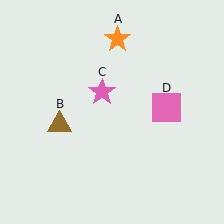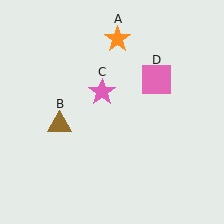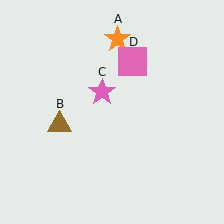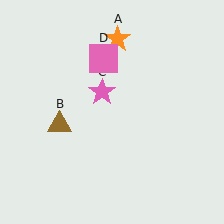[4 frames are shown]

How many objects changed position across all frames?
1 object changed position: pink square (object D).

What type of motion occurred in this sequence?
The pink square (object D) rotated counterclockwise around the center of the scene.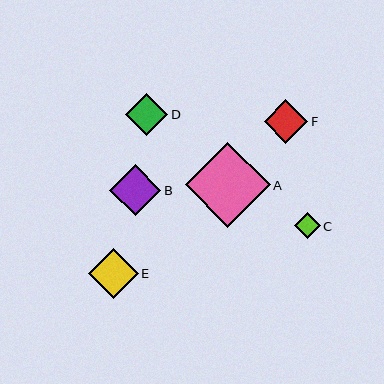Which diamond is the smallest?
Diamond C is the smallest with a size of approximately 26 pixels.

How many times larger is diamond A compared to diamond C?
Diamond A is approximately 3.3 times the size of diamond C.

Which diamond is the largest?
Diamond A is the largest with a size of approximately 85 pixels.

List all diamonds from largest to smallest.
From largest to smallest: A, B, E, F, D, C.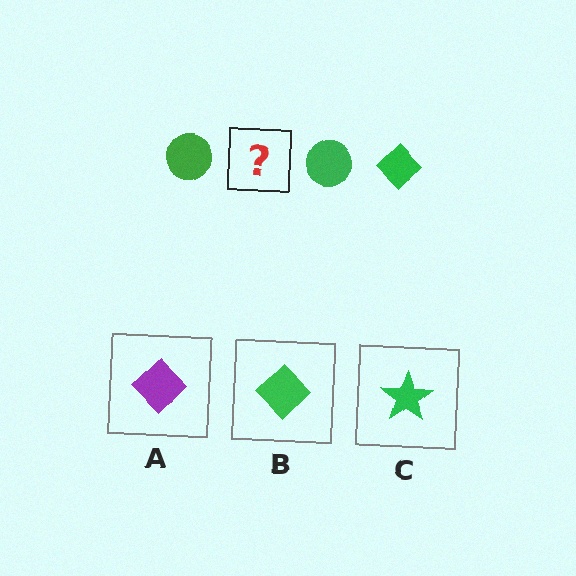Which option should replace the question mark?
Option B.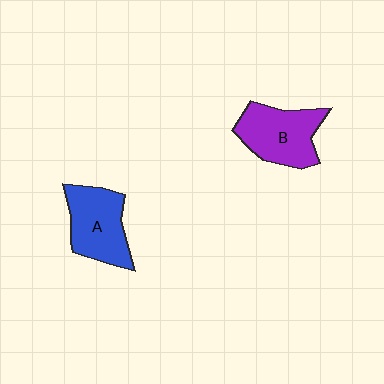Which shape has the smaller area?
Shape A (blue).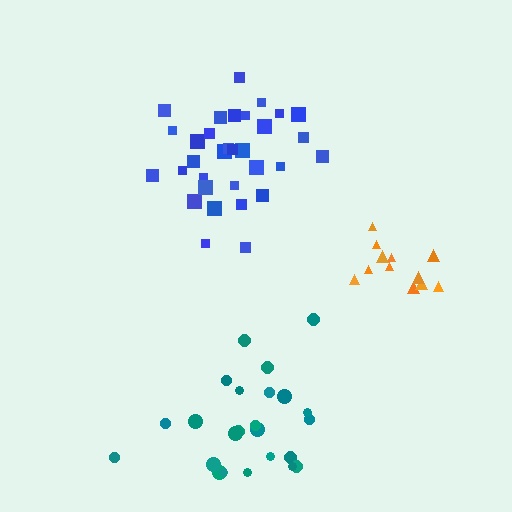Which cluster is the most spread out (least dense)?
Teal.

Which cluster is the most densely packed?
Orange.